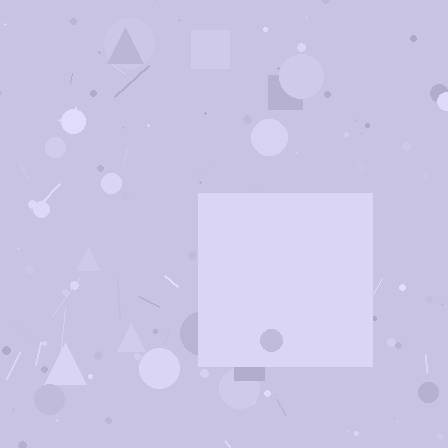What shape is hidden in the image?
A square is hidden in the image.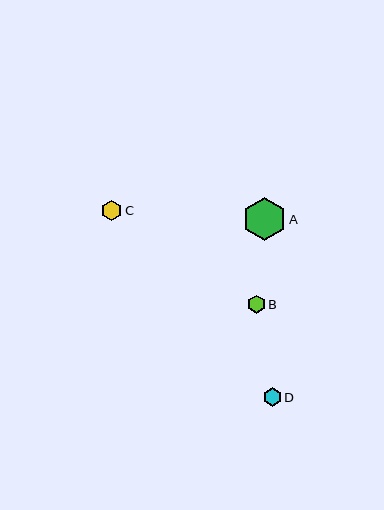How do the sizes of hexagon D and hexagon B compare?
Hexagon D and hexagon B are approximately the same size.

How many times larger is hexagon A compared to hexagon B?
Hexagon A is approximately 2.4 times the size of hexagon B.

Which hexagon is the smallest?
Hexagon B is the smallest with a size of approximately 18 pixels.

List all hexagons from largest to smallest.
From largest to smallest: A, C, D, B.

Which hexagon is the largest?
Hexagon A is the largest with a size of approximately 43 pixels.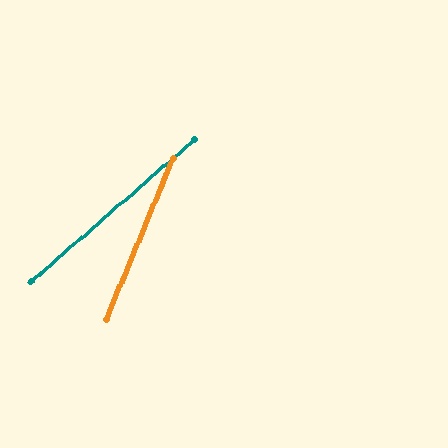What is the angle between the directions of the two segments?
Approximately 26 degrees.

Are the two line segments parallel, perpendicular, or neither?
Neither parallel nor perpendicular — they differ by about 26°.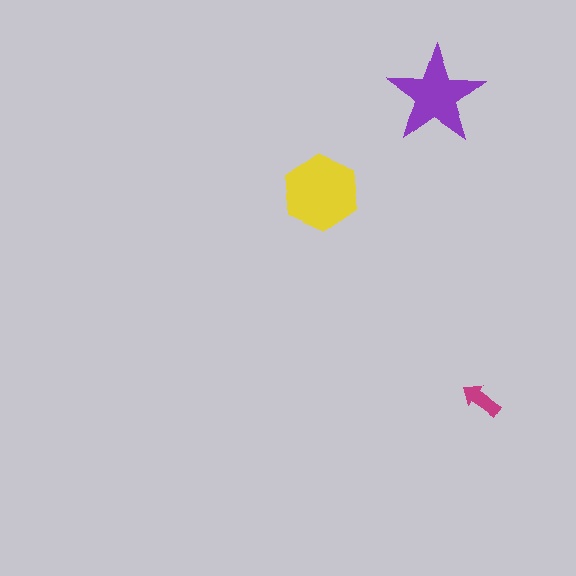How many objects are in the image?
There are 3 objects in the image.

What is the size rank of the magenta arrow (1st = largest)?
3rd.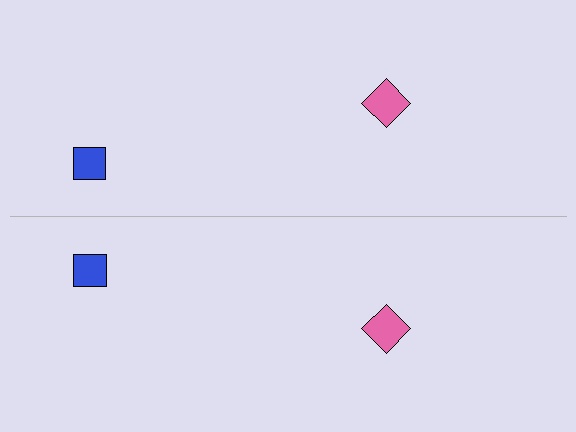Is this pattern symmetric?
Yes, this pattern has bilateral (reflection) symmetry.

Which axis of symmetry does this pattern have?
The pattern has a horizontal axis of symmetry running through the center of the image.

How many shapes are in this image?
There are 4 shapes in this image.